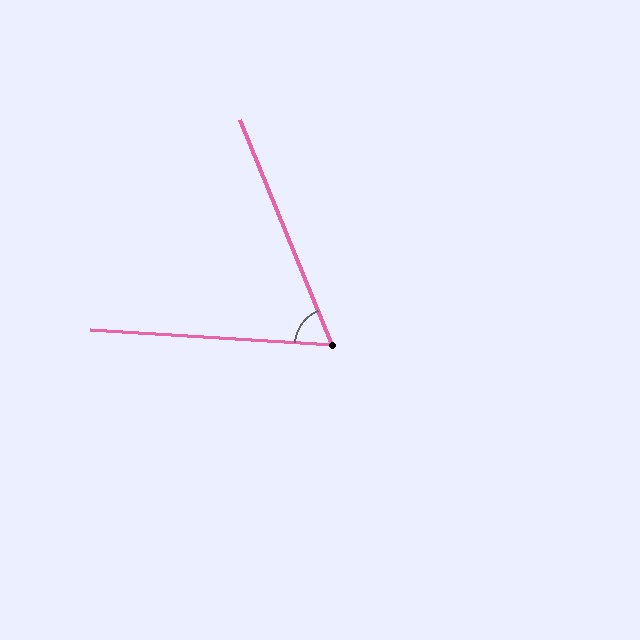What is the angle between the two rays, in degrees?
Approximately 64 degrees.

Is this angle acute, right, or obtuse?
It is acute.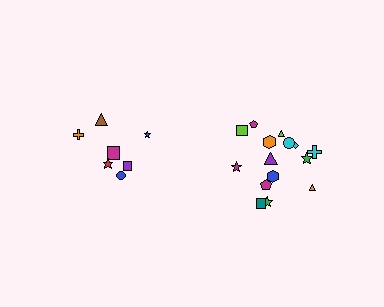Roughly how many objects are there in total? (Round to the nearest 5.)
Roughly 20 objects in total.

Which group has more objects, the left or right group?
The right group.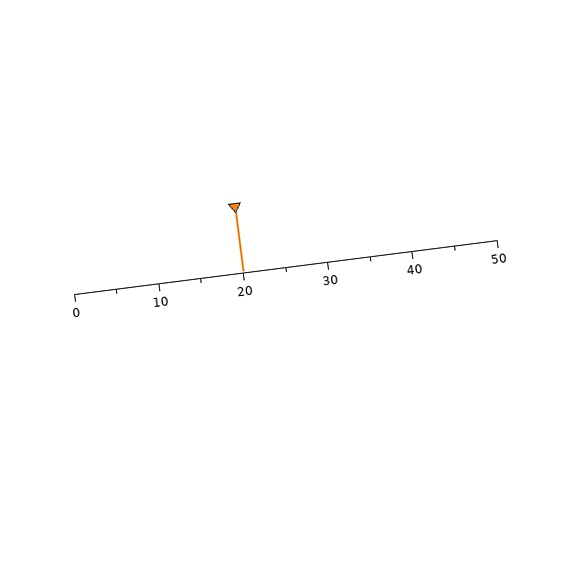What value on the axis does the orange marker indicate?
The marker indicates approximately 20.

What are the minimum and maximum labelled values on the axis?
The axis runs from 0 to 50.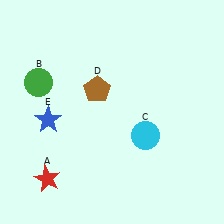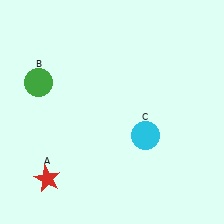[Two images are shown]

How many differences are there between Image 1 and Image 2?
There are 2 differences between the two images.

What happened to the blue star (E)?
The blue star (E) was removed in Image 2. It was in the bottom-left area of Image 1.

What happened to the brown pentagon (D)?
The brown pentagon (D) was removed in Image 2. It was in the top-left area of Image 1.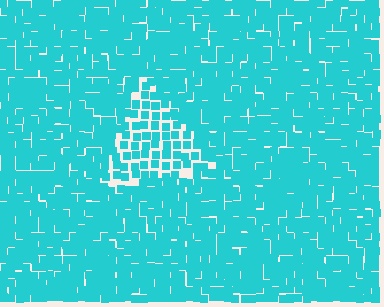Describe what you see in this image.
The image contains small cyan elements arranged at two different densities. A triangle-shaped region is visible where the elements are less densely packed than the surrounding area.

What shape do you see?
I see a triangle.